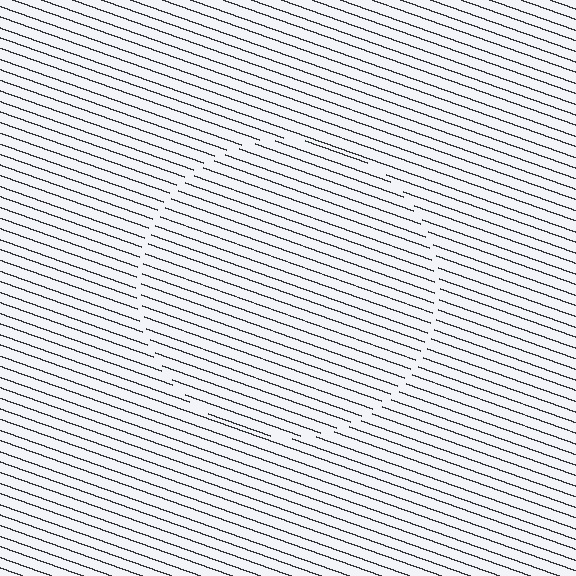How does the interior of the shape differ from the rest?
The interior of the shape contains the same grating, shifted by half a period — the contour is defined by the phase discontinuity where line-ends from the inner and outer gratings abut.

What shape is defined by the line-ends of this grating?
An illusory circle. The interior of the shape contains the same grating, shifted by half a period — the contour is defined by the phase discontinuity where line-ends from the inner and outer gratings abut.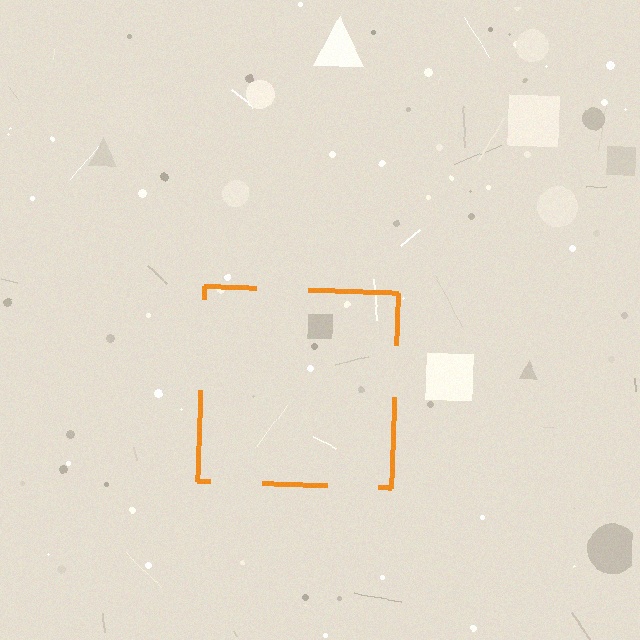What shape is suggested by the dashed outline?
The dashed outline suggests a square.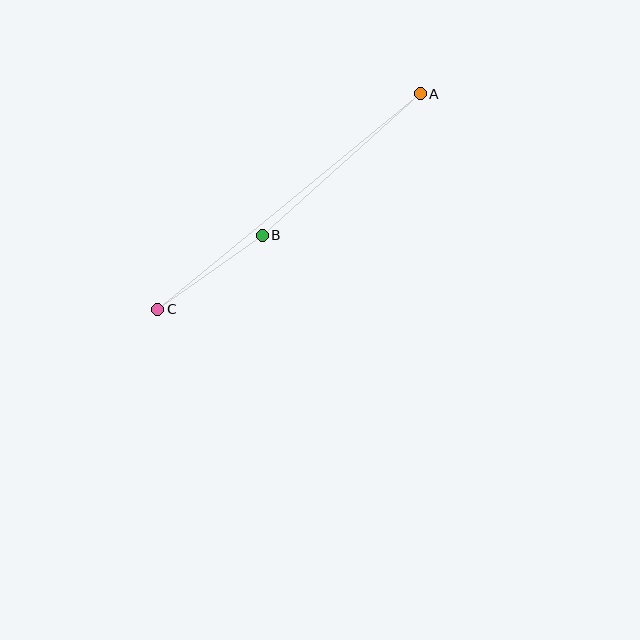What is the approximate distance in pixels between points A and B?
The distance between A and B is approximately 212 pixels.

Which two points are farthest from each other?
Points A and C are farthest from each other.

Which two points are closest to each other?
Points B and C are closest to each other.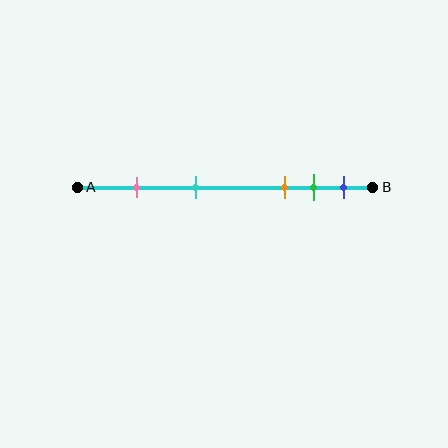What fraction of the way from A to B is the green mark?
The green mark is approximately 80% (0.8) of the way from A to B.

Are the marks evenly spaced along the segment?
No, the marks are not evenly spaced.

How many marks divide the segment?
There are 5 marks dividing the segment.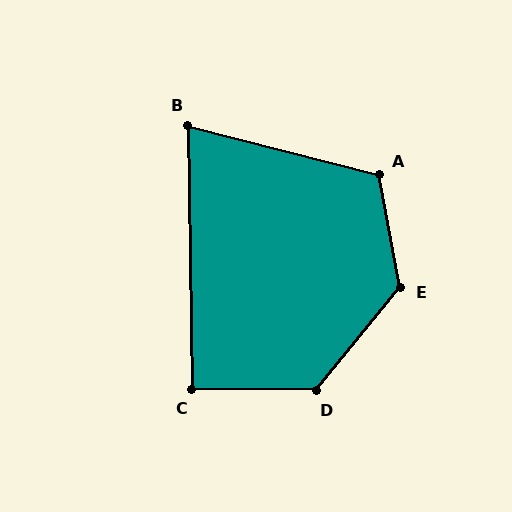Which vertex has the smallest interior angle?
B, at approximately 75 degrees.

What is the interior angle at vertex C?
Approximately 92 degrees (approximately right).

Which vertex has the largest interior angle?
E, at approximately 130 degrees.